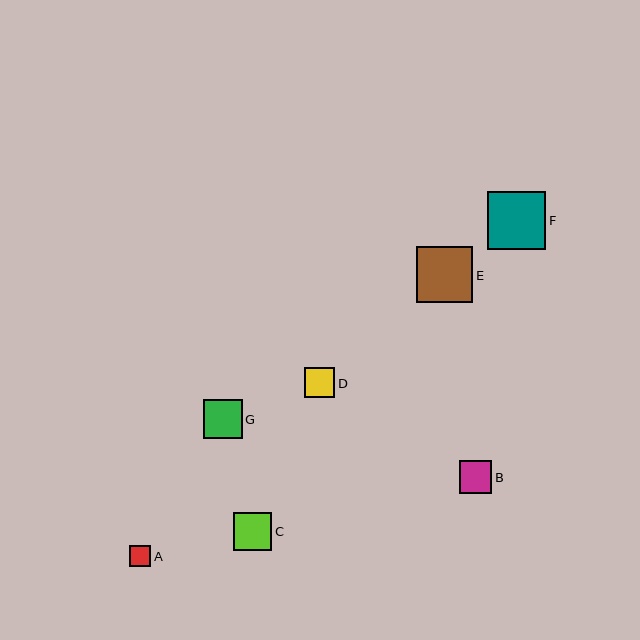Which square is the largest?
Square F is the largest with a size of approximately 58 pixels.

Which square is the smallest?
Square A is the smallest with a size of approximately 21 pixels.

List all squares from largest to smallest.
From largest to smallest: F, E, G, C, B, D, A.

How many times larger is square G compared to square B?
Square G is approximately 1.2 times the size of square B.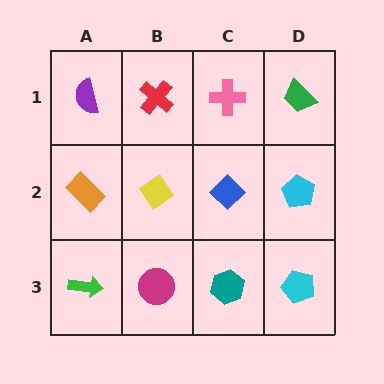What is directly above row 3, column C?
A blue diamond.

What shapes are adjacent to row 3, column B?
A yellow diamond (row 2, column B), a green arrow (row 3, column A), a teal hexagon (row 3, column C).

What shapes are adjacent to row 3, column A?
An orange rectangle (row 2, column A), a magenta circle (row 3, column B).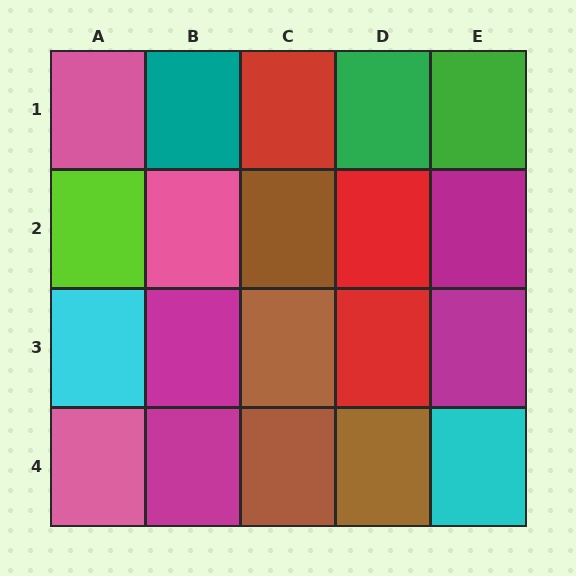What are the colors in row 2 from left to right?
Lime, pink, brown, red, magenta.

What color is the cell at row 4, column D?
Brown.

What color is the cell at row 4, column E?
Cyan.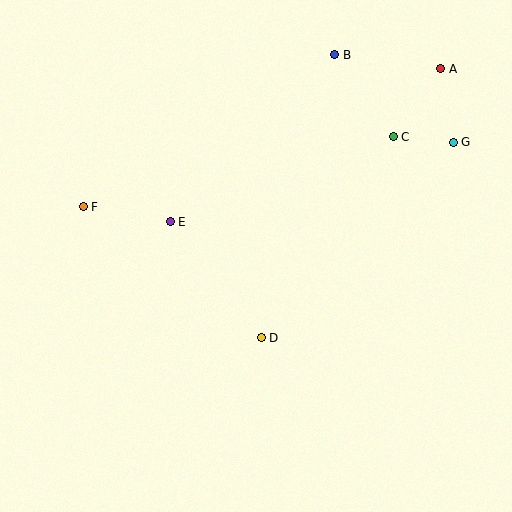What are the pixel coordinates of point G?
Point G is at (453, 142).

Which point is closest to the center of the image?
Point D at (261, 338) is closest to the center.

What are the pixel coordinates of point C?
Point C is at (393, 137).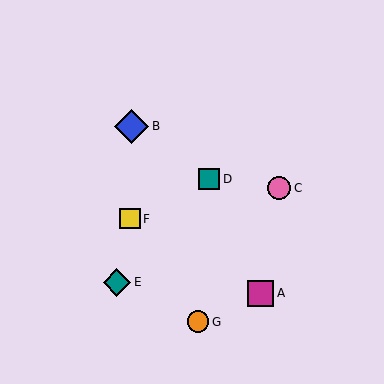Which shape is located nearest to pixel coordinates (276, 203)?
The pink circle (labeled C) at (279, 188) is nearest to that location.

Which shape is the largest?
The blue diamond (labeled B) is the largest.